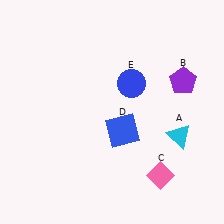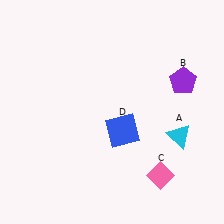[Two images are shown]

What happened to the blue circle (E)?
The blue circle (E) was removed in Image 2. It was in the top-right area of Image 1.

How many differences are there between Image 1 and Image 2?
There is 1 difference between the two images.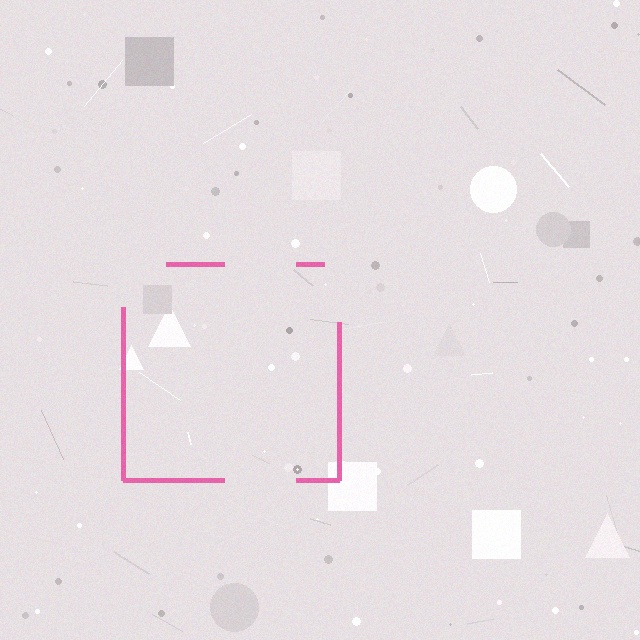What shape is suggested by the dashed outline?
The dashed outline suggests a square.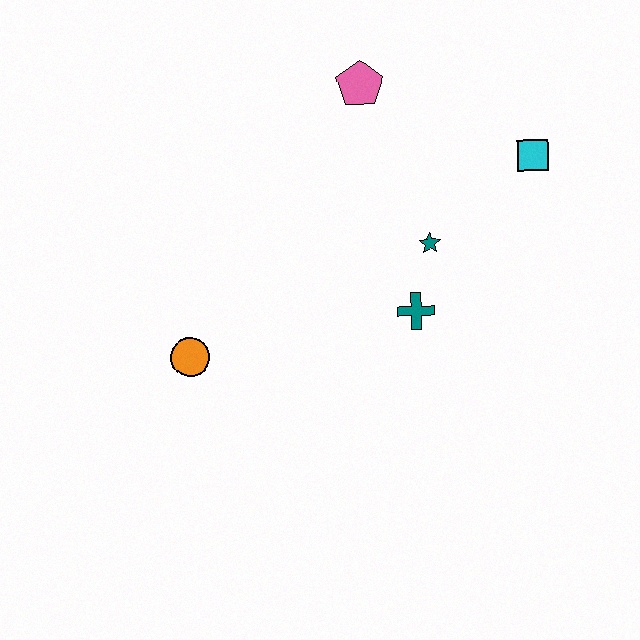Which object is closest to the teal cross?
The teal star is closest to the teal cross.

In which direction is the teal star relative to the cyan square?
The teal star is to the left of the cyan square.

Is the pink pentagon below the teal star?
No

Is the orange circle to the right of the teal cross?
No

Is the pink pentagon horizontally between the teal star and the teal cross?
No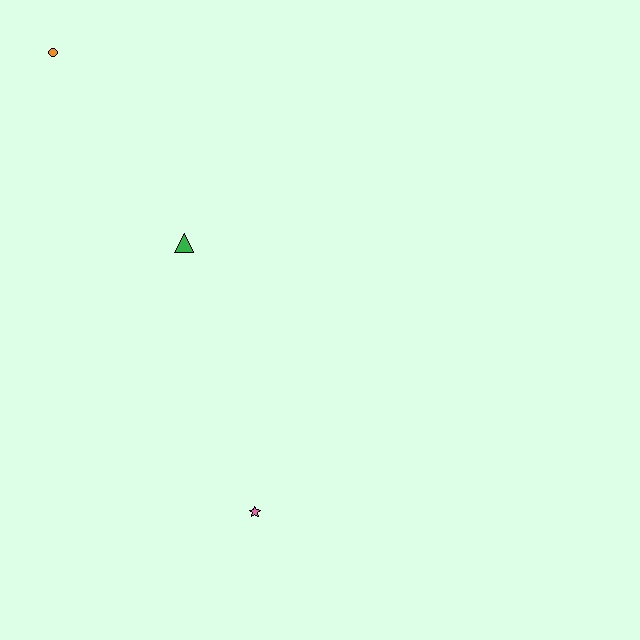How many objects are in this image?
There are 3 objects.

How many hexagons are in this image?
There are no hexagons.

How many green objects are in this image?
There is 1 green object.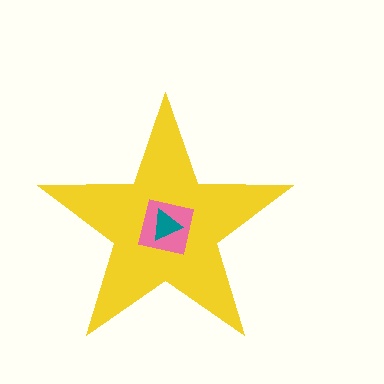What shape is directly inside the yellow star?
The pink square.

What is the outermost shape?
The yellow star.